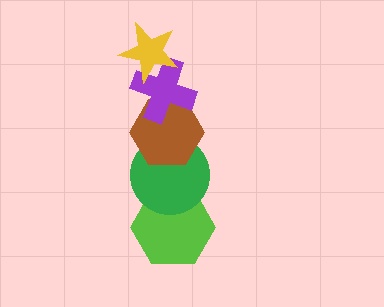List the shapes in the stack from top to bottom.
From top to bottom: the yellow star, the purple cross, the brown hexagon, the green circle, the lime hexagon.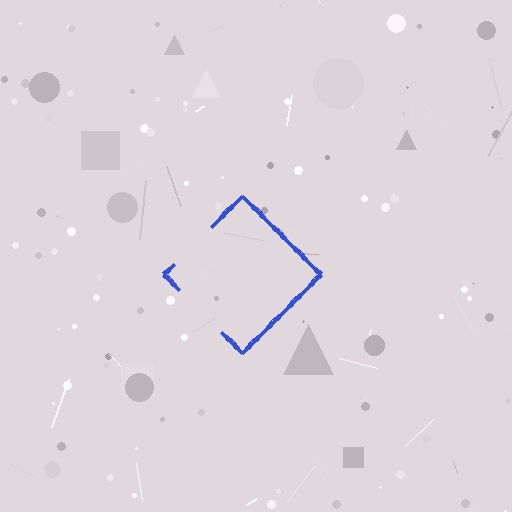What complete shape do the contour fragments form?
The contour fragments form a diamond.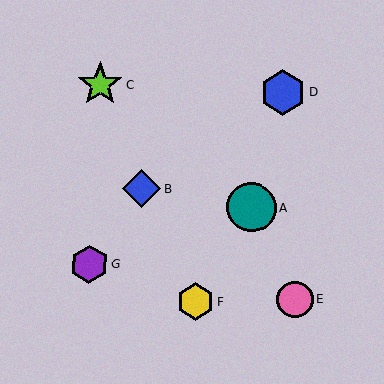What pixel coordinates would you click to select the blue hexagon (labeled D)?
Click at (283, 92) to select the blue hexagon D.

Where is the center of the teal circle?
The center of the teal circle is at (251, 207).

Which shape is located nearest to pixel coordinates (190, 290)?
The yellow hexagon (labeled F) at (195, 302) is nearest to that location.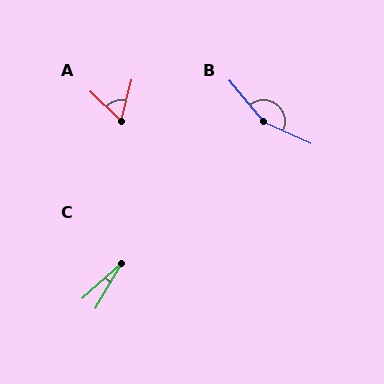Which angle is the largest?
B, at approximately 154 degrees.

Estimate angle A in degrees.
Approximately 60 degrees.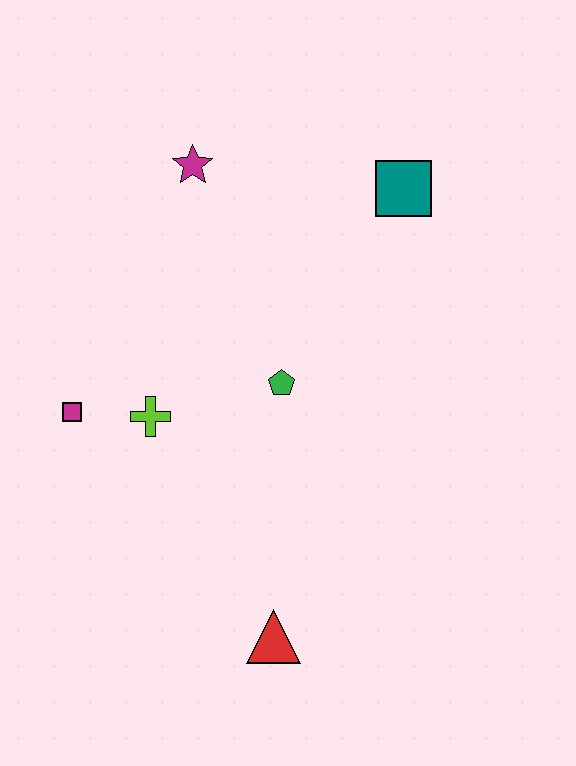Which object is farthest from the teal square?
The red triangle is farthest from the teal square.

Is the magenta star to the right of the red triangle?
No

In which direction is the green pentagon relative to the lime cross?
The green pentagon is to the right of the lime cross.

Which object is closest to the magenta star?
The teal square is closest to the magenta star.